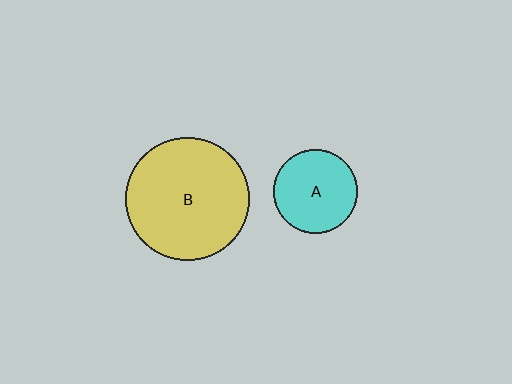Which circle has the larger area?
Circle B (yellow).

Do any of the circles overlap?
No, none of the circles overlap.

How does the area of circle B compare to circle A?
Approximately 2.2 times.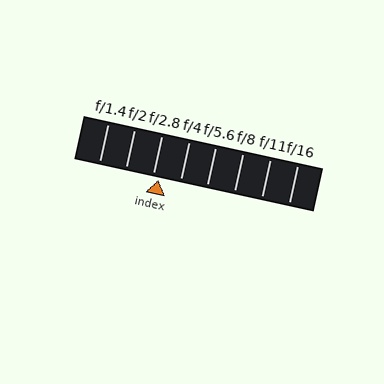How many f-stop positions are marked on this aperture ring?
There are 8 f-stop positions marked.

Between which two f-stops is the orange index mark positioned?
The index mark is between f/2.8 and f/4.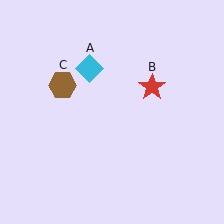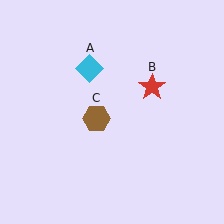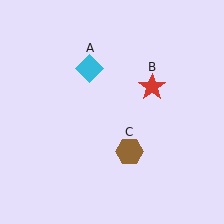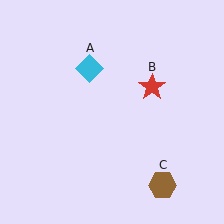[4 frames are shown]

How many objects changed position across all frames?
1 object changed position: brown hexagon (object C).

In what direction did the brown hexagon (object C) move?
The brown hexagon (object C) moved down and to the right.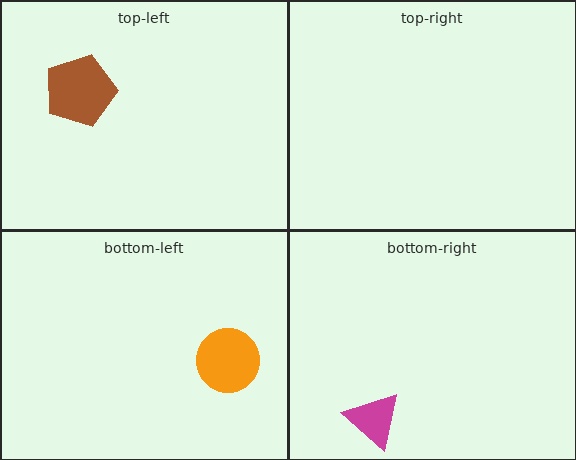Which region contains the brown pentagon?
The top-left region.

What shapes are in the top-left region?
The brown pentagon.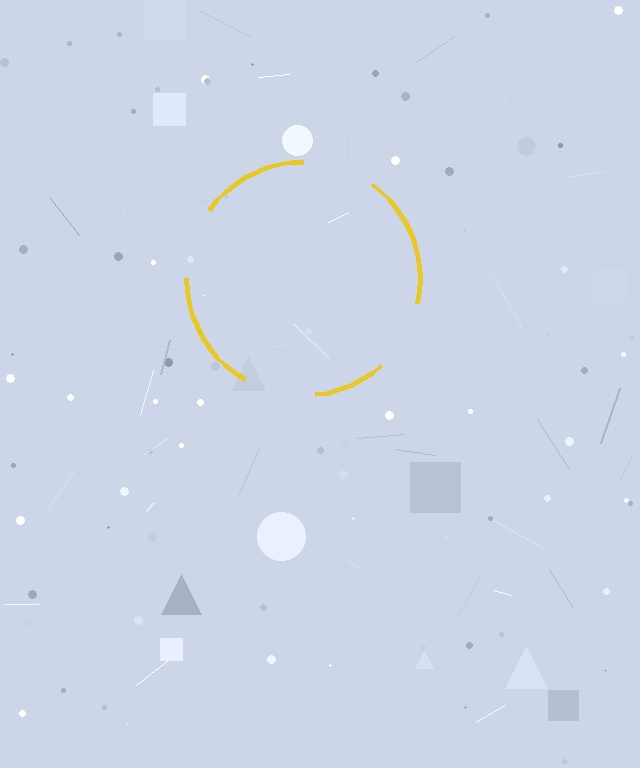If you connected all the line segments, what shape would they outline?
They would outline a circle.